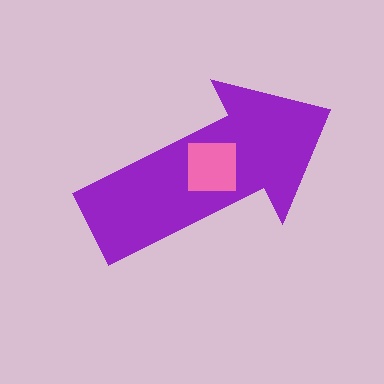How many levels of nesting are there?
2.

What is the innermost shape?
The pink square.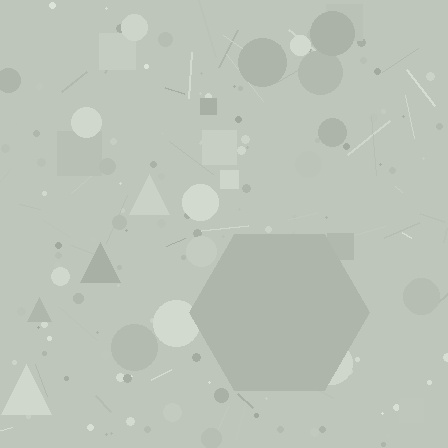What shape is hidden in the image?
A hexagon is hidden in the image.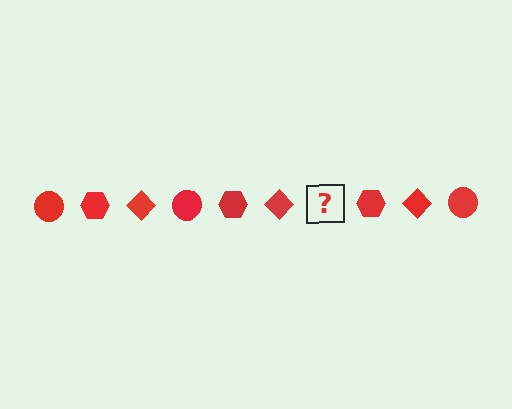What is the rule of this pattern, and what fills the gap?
The rule is that the pattern cycles through circle, hexagon, diamond shapes in red. The gap should be filled with a red circle.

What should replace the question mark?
The question mark should be replaced with a red circle.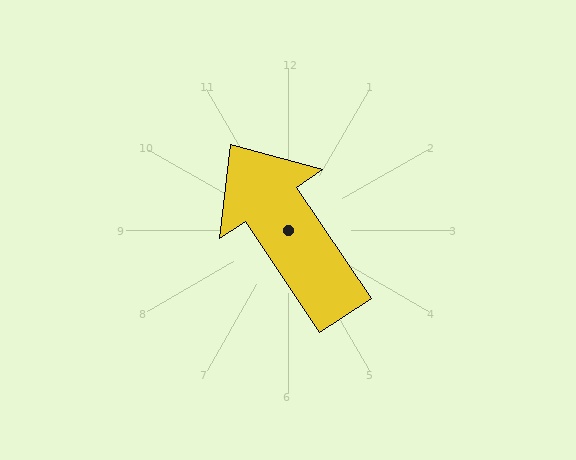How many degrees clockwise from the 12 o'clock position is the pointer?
Approximately 326 degrees.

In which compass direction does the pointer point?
Northwest.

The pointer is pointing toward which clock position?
Roughly 11 o'clock.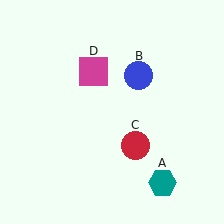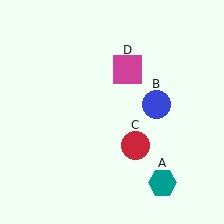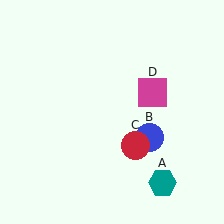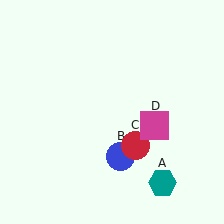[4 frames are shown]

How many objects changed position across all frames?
2 objects changed position: blue circle (object B), magenta square (object D).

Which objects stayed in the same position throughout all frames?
Teal hexagon (object A) and red circle (object C) remained stationary.